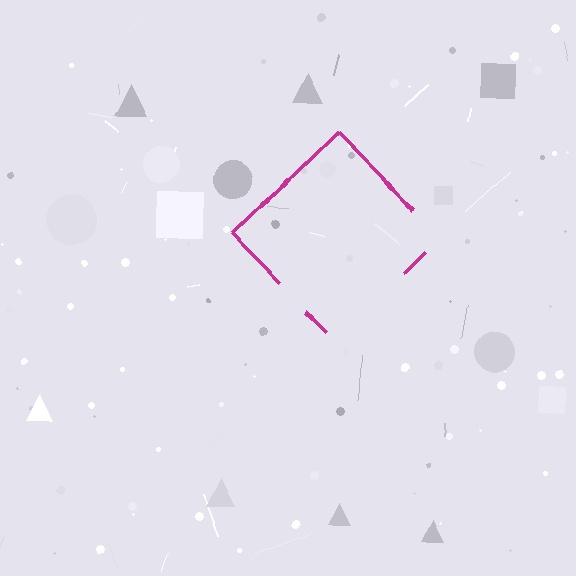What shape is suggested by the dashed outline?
The dashed outline suggests a diamond.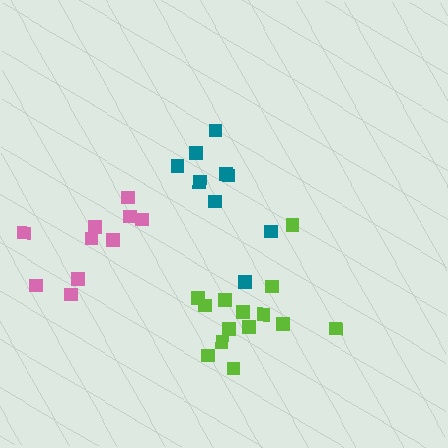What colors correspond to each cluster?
The clusters are colored: lime, teal, pink.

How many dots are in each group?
Group 1: 14 dots, Group 2: 9 dots, Group 3: 10 dots (33 total).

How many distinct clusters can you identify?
There are 3 distinct clusters.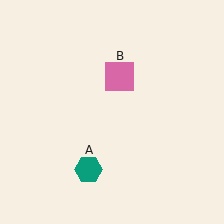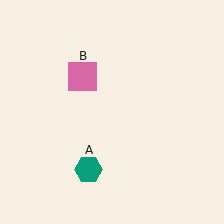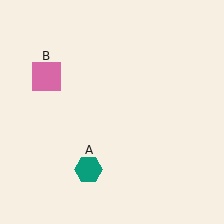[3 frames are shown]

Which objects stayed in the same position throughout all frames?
Teal hexagon (object A) remained stationary.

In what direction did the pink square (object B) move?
The pink square (object B) moved left.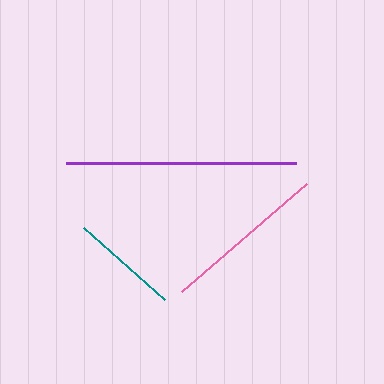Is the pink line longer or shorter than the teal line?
The pink line is longer than the teal line.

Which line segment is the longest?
The purple line is the longest at approximately 231 pixels.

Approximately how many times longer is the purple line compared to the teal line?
The purple line is approximately 2.1 times the length of the teal line.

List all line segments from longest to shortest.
From longest to shortest: purple, pink, teal.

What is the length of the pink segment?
The pink segment is approximately 165 pixels long.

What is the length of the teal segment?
The teal segment is approximately 108 pixels long.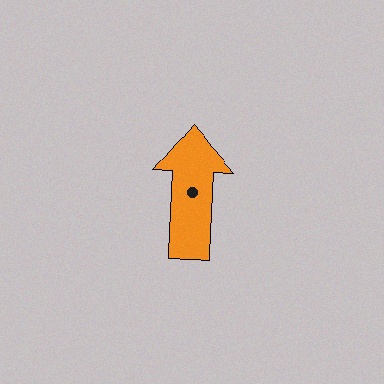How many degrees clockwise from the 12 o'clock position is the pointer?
Approximately 360 degrees.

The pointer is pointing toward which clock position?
Roughly 12 o'clock.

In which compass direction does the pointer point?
North.